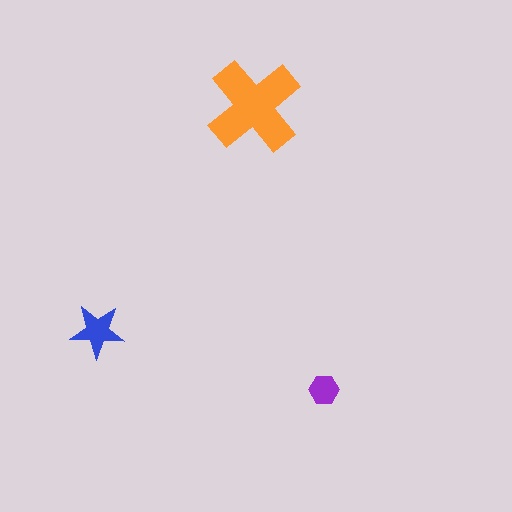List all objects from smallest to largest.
The purple hexagon, the blue star, the orange cross.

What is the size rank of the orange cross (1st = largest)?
1st.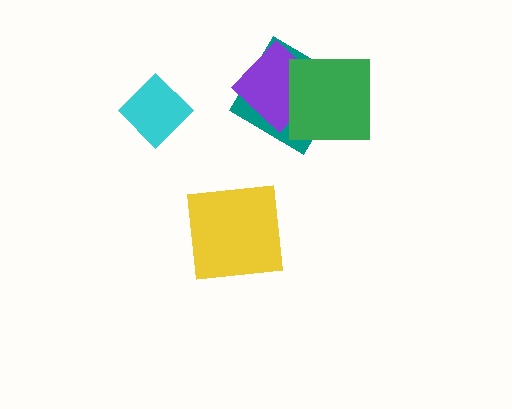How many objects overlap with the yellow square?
0 objects overlap with the yellow square.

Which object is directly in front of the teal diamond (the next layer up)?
The purple diamond is directly in front of the teal diamond.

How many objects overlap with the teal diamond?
2 objects overlap with the teal diamond.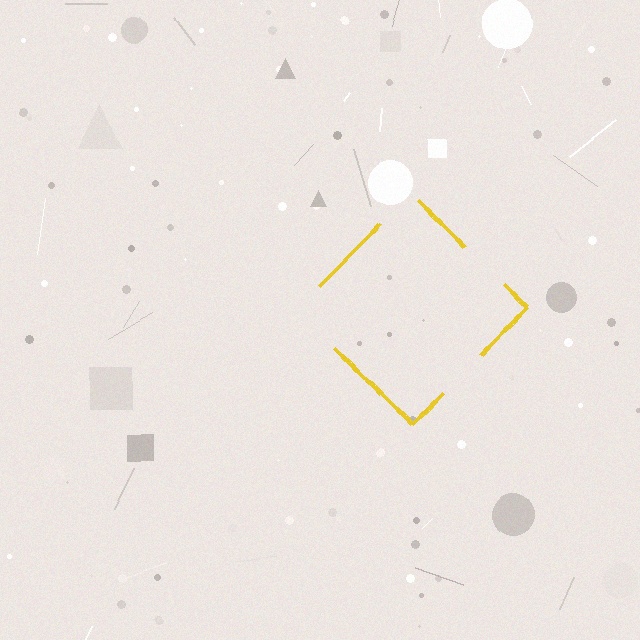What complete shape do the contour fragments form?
The contour fragments form a diamond.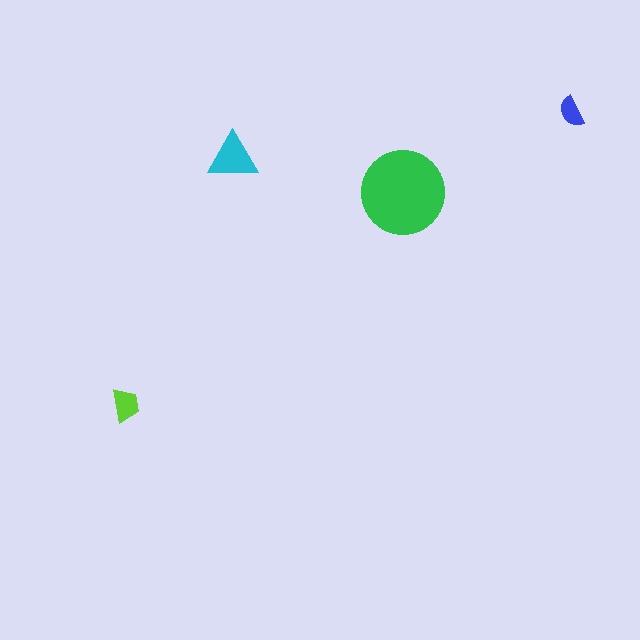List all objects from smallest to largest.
The blue semicircle, the lime trapezoid, the cyan triangle, the green circle.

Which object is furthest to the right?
The blue semicircle is rightmost.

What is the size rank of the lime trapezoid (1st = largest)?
3rd.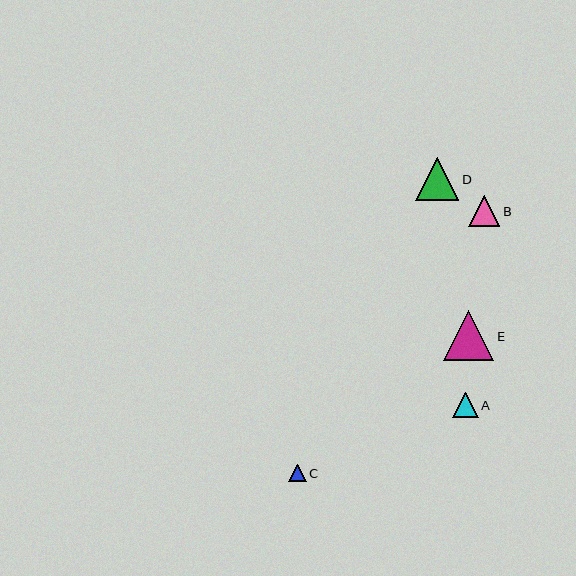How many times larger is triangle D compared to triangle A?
Triangle D is approximately 1.7 times the size of triangle A.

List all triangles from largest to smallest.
From largest to smallest: E, D, B, A, C.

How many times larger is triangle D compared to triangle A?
Triangle D is approximately 1.7 times the size of triangle A.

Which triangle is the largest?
Triangle E is the largest with a size of approximately 50 pixels.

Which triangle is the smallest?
Triangle C is the smallest with a size of approximately 17 pixels.